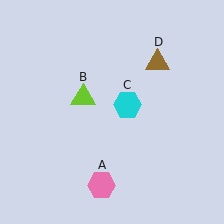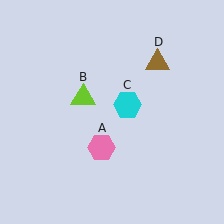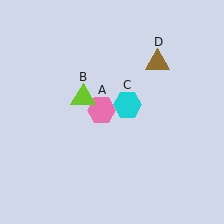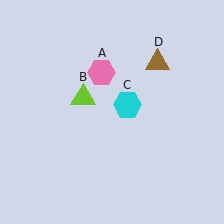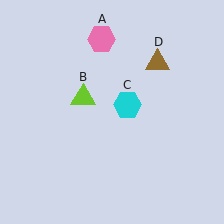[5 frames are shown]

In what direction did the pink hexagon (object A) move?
The pink hexagon (object A) moved up.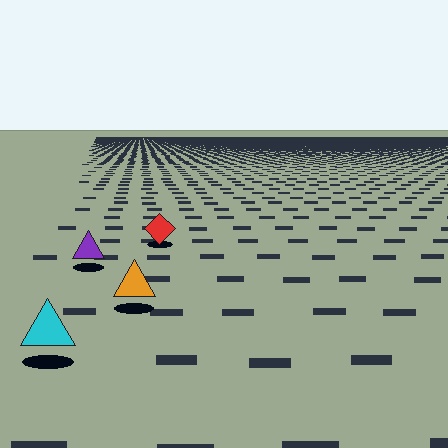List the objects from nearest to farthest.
From nearest to farthest: the cyan triangle, the orange triangle, the purple triangle, the red diamond.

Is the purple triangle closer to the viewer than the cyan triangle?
No. The cyan triangle is closer — you can tell from the texture gradient: the ground texture is coarser near it.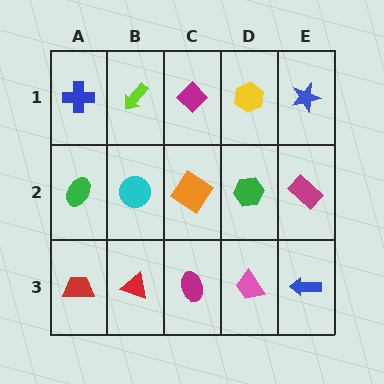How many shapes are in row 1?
5 shapes.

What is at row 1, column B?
A lime arrow.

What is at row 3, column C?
A magenta ellipse.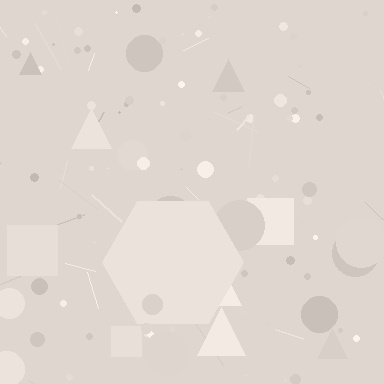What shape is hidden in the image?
A hexagon is hidden in the image.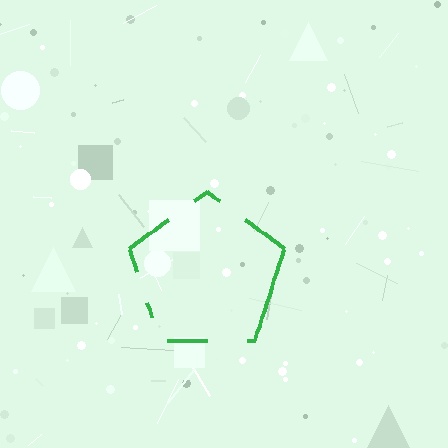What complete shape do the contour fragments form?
The contour fragments form a pentagon.